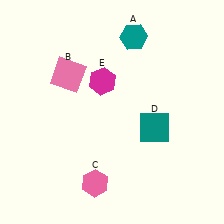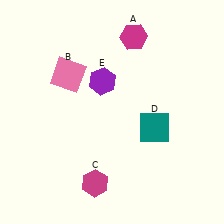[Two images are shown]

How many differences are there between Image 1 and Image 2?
There are 3 differences between the two images.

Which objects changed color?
A changed from teal to magenta. C changed from pink to magenta. E changed from magenta to purple.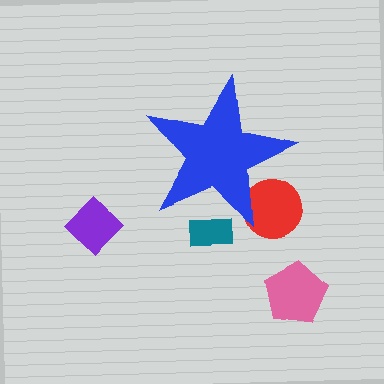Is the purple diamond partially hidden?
No, the purple diamond is fully visible.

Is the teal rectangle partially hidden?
Yes, the teal rectangle is partially hidden behind the blue star.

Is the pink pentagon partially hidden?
No, the pink pentagon is fully visible.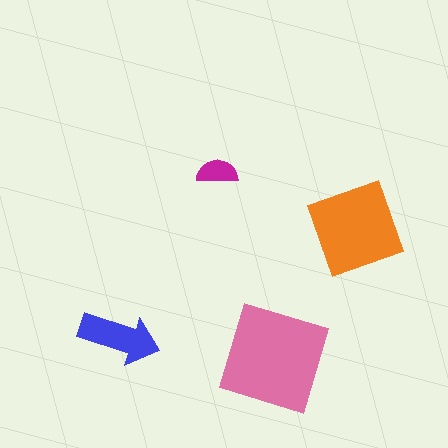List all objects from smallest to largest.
The magenta semicircle, the blue arrow, the orange diamond, the pink square.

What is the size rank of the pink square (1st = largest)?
1st.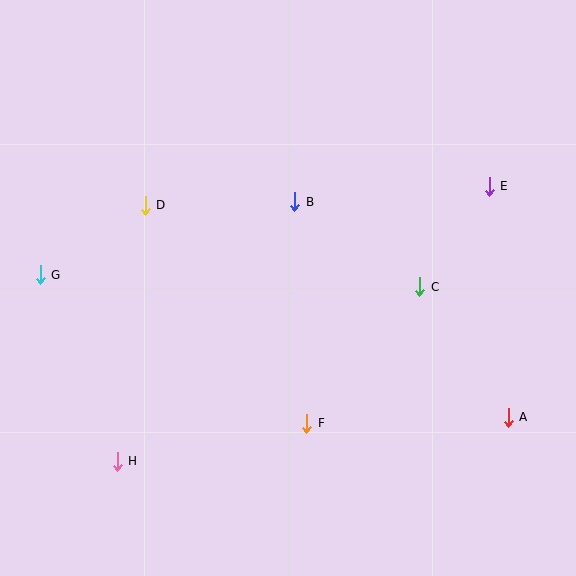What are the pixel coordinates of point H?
Point H is at (117, 461).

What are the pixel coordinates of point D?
Point D is at (145, 205).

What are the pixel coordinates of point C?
Point C is at (420, 287).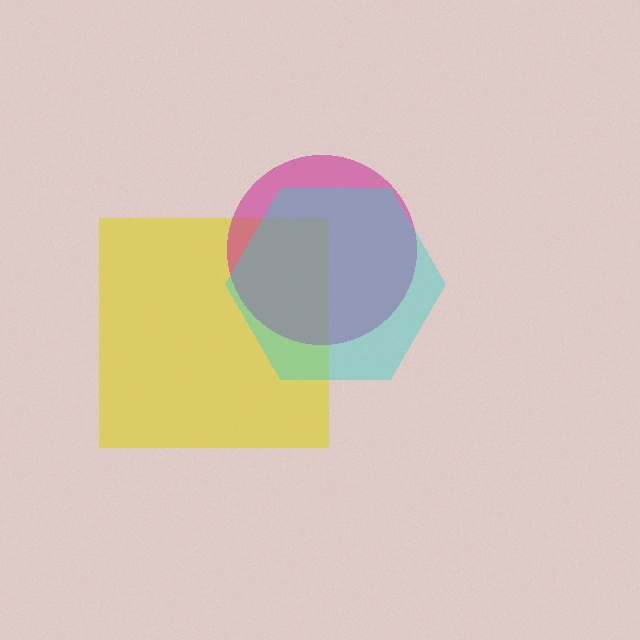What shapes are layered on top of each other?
The layered shapes are: a yellow square, a magenta circle, a cyan hexagon.